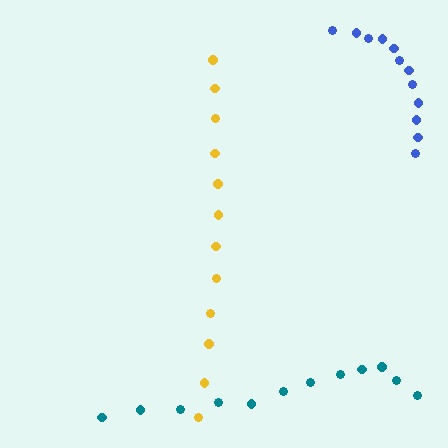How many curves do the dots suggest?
There are 3 distinct paths.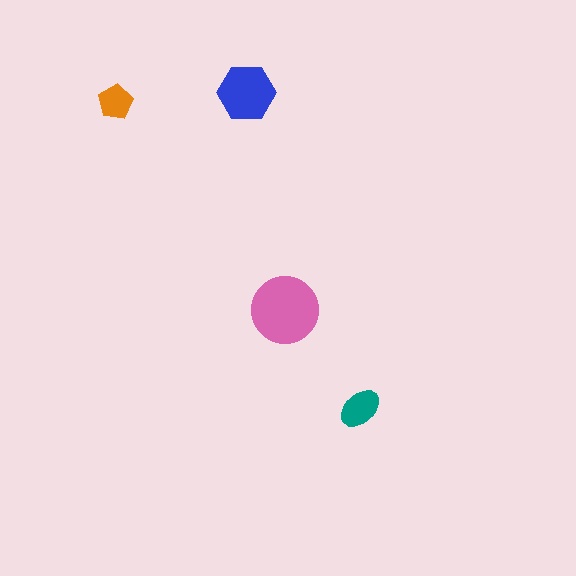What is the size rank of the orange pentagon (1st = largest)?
4th.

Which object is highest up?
The blue hexagon is topmost.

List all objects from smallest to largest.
The orange pentagon, the teal ellipse, the blue hexagon, the pink circle.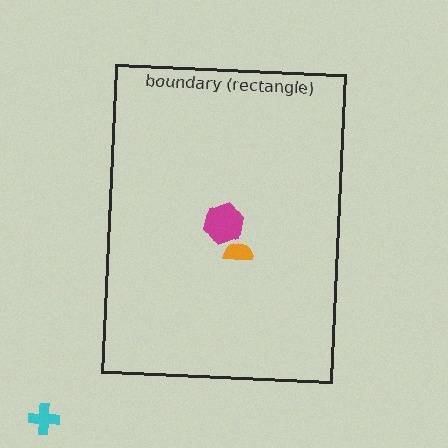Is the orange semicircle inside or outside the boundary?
Inside.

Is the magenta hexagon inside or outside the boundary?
Inside.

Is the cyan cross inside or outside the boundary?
Outside.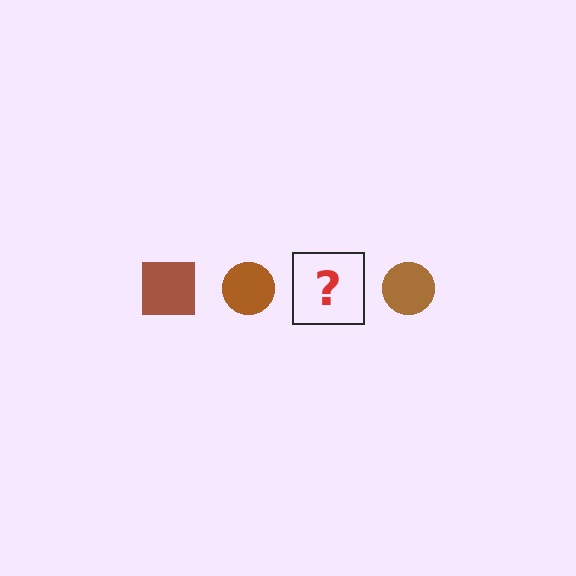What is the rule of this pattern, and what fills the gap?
The rule is that the pattern cycles through square, circle shapes in brown. The gap should be filled with a brown square.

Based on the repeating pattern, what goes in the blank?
The blank should be a brown square.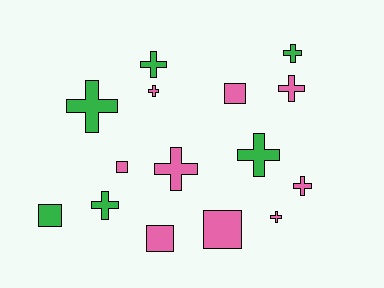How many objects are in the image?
There are 15 objects.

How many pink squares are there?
There are 4 pink squares.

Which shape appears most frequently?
Cross, with 10 objects.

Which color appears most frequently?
Pink, with 9 objects.